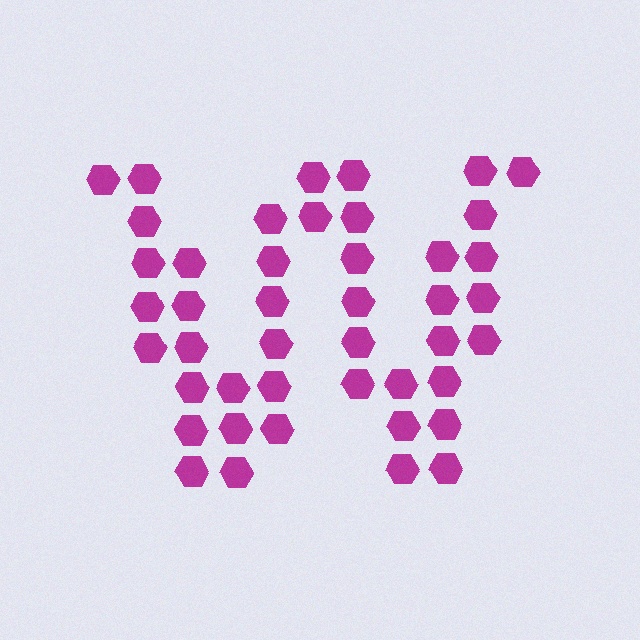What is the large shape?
The large shape is the letter W.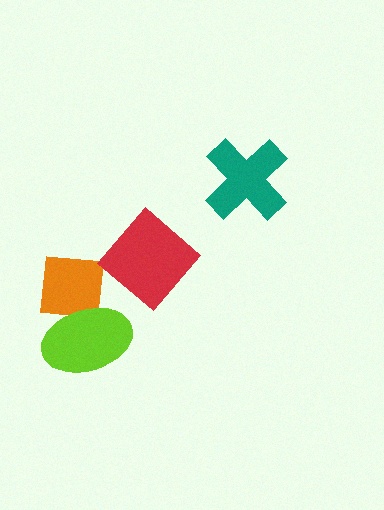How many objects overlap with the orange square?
1 object overlaps with the orange square.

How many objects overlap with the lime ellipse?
1 object overlaps with the lime ellipse.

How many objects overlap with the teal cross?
0 objects overlap with the teal cross.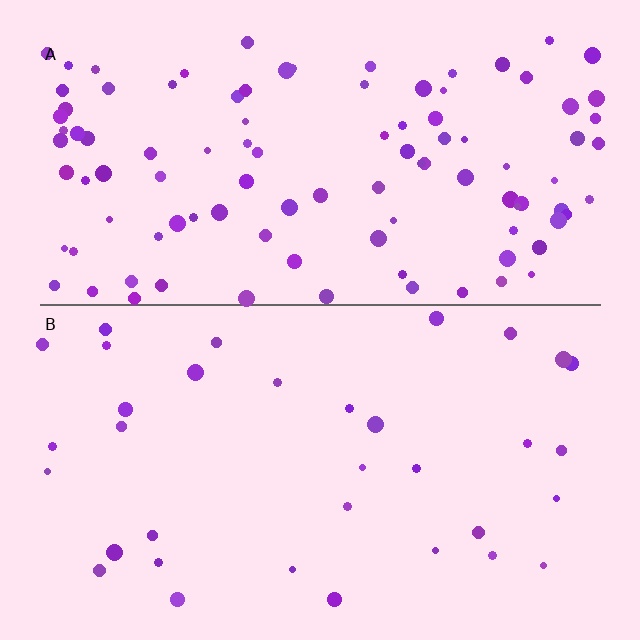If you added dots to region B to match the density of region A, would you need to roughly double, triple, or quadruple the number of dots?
Approximately triple.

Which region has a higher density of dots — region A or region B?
A (the top).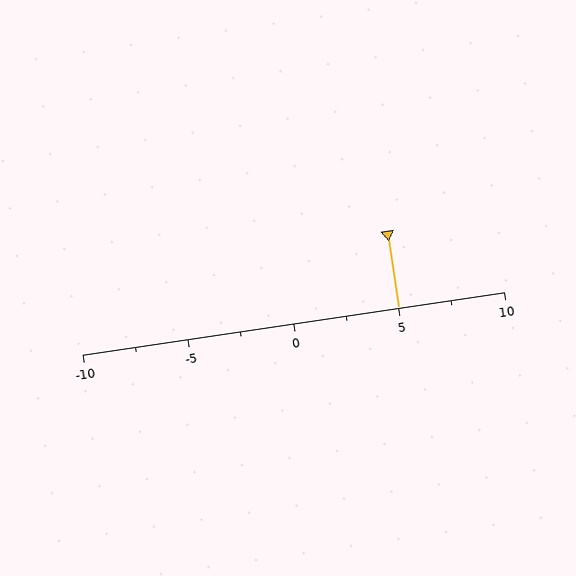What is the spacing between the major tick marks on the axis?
The major ticks are spaced 5 apart.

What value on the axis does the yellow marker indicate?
The marker indicates approximately 5.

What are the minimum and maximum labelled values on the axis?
The axis runs from -10 to 10.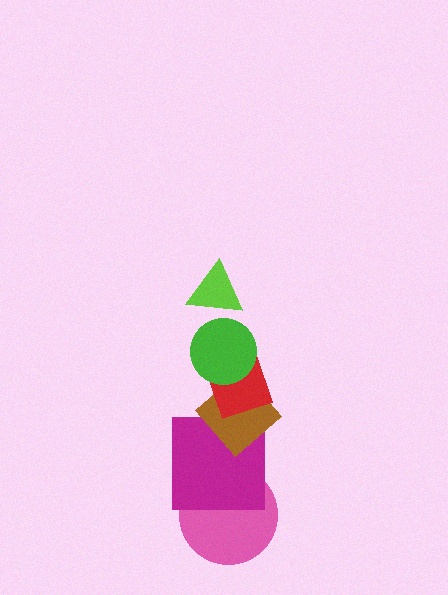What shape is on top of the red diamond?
The green circle is on top of the red diamond.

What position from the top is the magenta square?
The magenta square is 5th from the top.